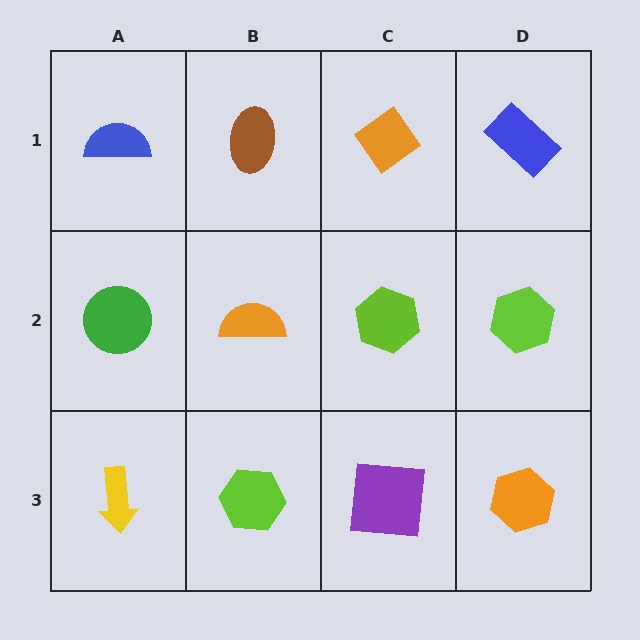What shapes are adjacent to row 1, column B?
An orange semicircle (row 2, column B), a blue semicircle (row 1, column A), an orange diamond (row 1, column C).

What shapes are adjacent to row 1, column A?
A green circle (row 2, column A), a brown ellipse (row 1, column B).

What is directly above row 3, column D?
A lime hexagon.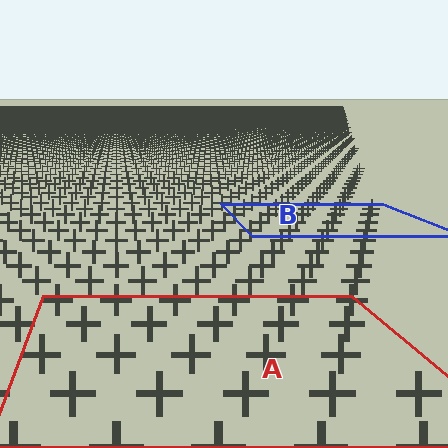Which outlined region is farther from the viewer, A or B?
Region B is farther from the viewer — the texture elements inside it appear smaller and more densely packed.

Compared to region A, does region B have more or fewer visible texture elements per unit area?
Region B has more texture elements per unit area — they are packed more densely because it is farther away.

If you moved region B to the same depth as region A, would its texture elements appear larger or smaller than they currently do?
They would appear larger. At a closer depth, the same texture elements are projected at a bigger on-screen size.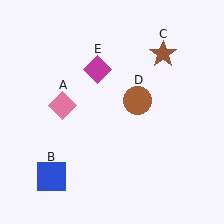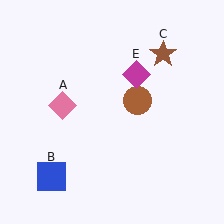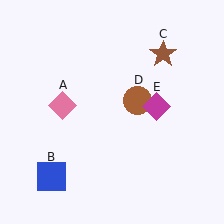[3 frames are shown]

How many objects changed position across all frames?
1 object changed position: magenta diamond (object E).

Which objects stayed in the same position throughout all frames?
Pink diamond (object A) and blue square (object B) and brown star (object C) and brown circle (object D) remained stationary.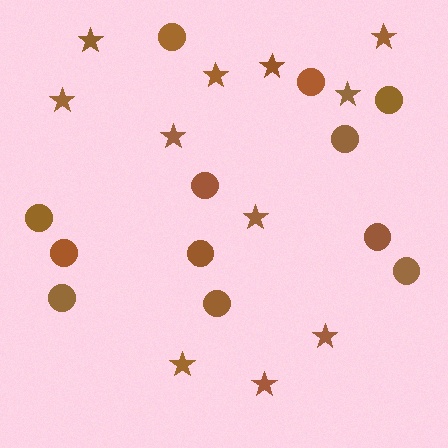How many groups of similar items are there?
There are 2 groups: one group of circles (12) and one group of stars (11).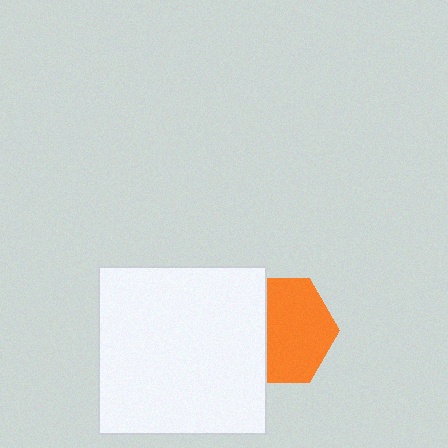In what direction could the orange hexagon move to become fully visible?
The orange hexagon could move right. That would shift it out from behind the white square entirely.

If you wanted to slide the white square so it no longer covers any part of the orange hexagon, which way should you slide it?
Slide it left — that is the most direct way to separate the two shapes.